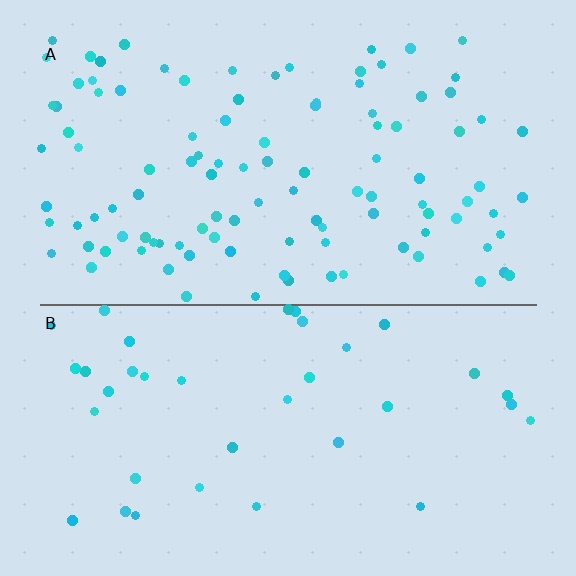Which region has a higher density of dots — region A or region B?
A (the top).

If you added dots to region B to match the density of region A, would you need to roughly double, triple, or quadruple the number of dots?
Approximately triple.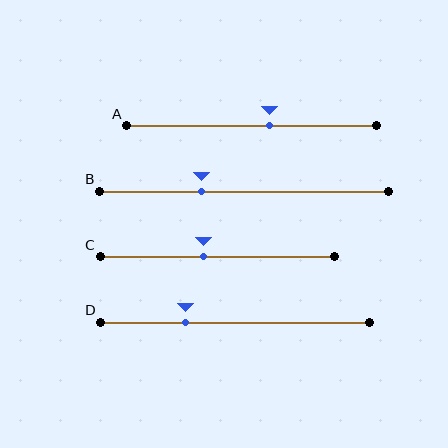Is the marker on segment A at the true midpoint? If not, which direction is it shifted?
No, the marker on segment A is shifted to the right by about 7% of the segment length.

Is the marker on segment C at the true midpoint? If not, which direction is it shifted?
No, the marker on segment C is shifted to the left by about 6% of the segment length.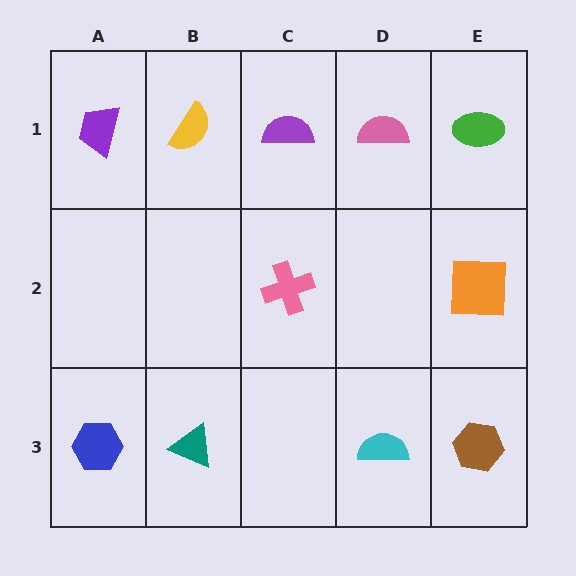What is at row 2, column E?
An orange square.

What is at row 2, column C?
A pink cross.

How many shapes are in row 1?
5 shapes.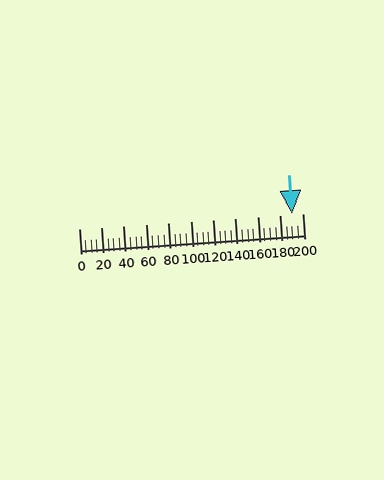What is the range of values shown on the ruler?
The ruler shows values from 0 to 200.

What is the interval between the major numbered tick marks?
The major tick marks are spaced 20 units apart.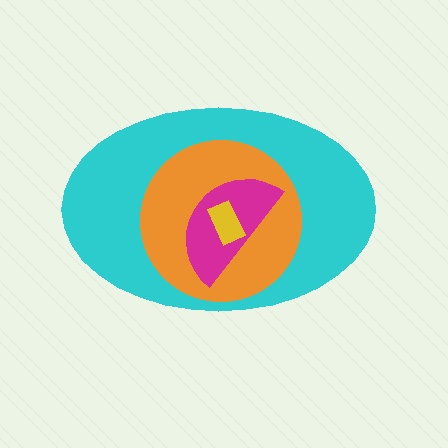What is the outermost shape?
The cyan ellipse.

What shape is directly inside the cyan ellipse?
The orange circle.